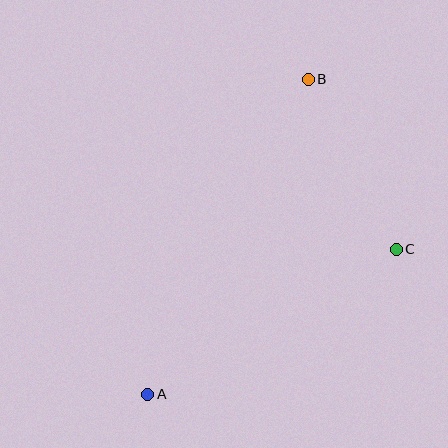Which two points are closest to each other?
Points B and C are closest to each other.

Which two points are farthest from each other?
Points A and B are farthest from each other.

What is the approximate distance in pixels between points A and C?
The distance between A and C is approximately 288 pixels.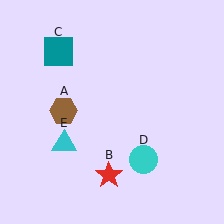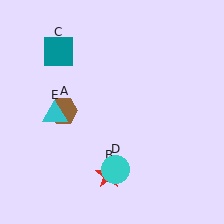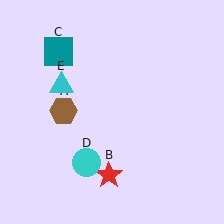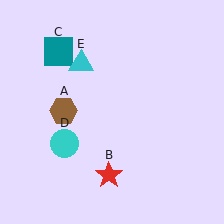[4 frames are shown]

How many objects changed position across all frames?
2 objects changed position: cyan circle (object D), cyan triangle (object E).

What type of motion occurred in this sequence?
The cyan circle (object D), cyan triangle (object E) rotated clockwise around the center of the scene.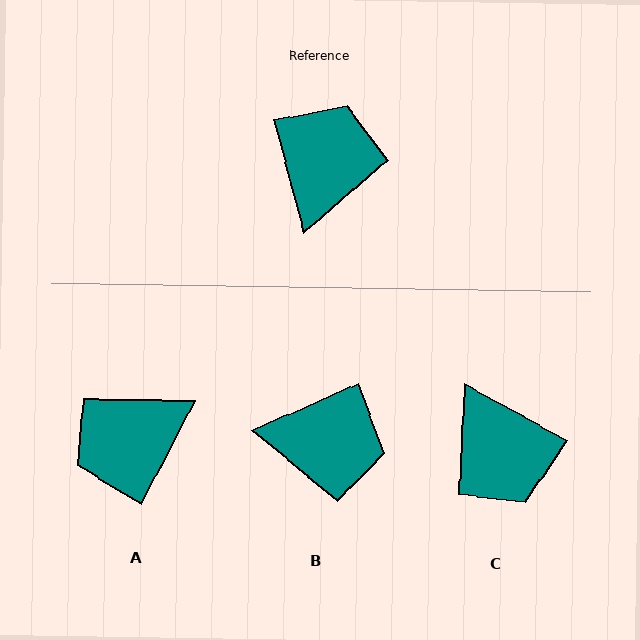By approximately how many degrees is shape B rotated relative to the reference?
Approximately 81 degrees clockwise.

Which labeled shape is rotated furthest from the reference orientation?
A, about 138 degrees away.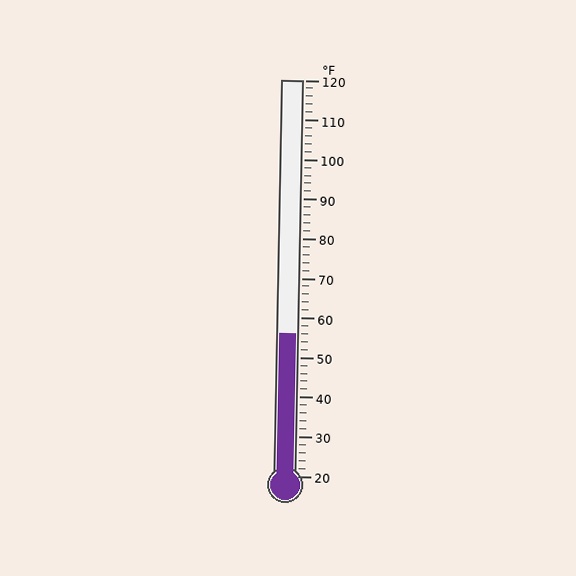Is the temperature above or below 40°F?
The temperature is above 40°F.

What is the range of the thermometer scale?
The thermometer scale ranges from 20°F to 120°F.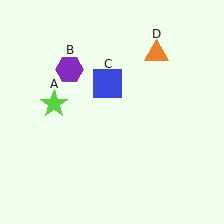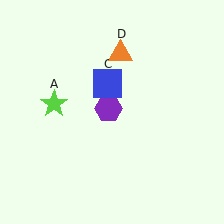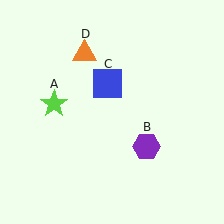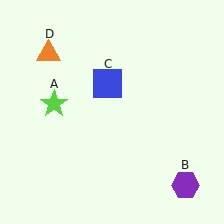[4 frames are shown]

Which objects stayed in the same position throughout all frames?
Lime star (object A) and blue square (object C) remained stationary.